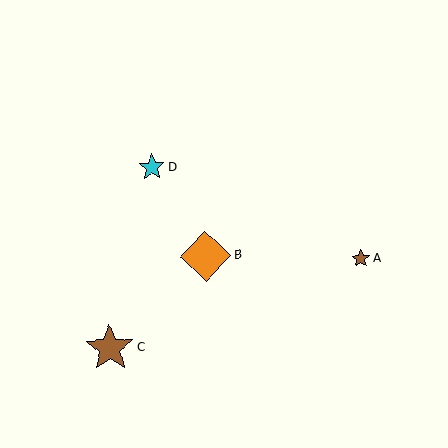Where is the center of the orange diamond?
The center of the orange diamond is at (206, 256).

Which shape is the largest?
The orange diamond (labeled B) is the largest.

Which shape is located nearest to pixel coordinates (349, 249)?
The brown star (labeled A) at (361, 259) is nearest to that location.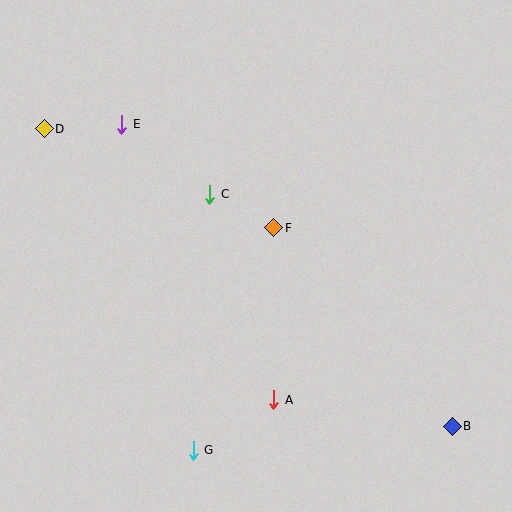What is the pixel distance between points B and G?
The distance between B and G is 260 pixels.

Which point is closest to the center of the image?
Point F at (274, 228) is closest to the center.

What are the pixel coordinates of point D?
Point D is at (44, 129).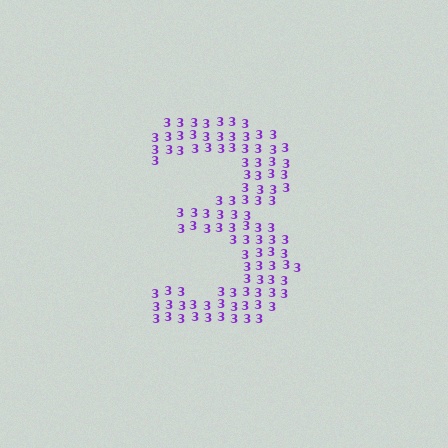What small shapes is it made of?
It is made of small digit 3's.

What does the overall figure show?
The overall figure shows the digit 3.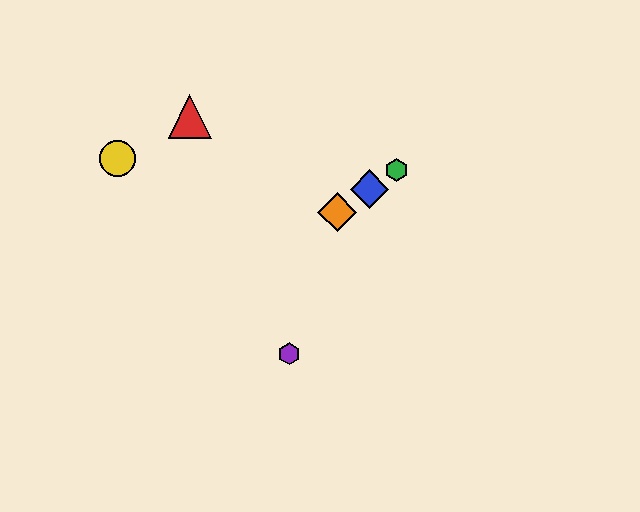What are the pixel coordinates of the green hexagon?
The green hexagon is at (396, 170).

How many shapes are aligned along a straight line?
3 shapes (the blue diamond, the green hexagon, the orange diamond) are aligned along a straight line.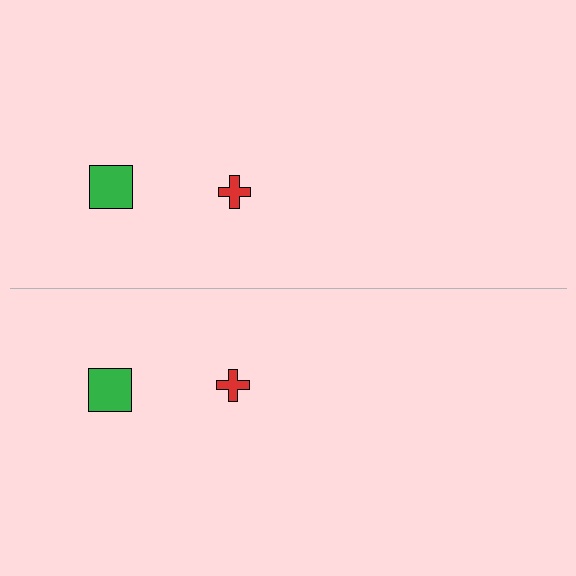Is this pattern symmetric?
Yes, this pattern has bilateral (reflection) symmetry.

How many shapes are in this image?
There are 4 shapes in this image.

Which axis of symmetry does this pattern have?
The pattern has a horizontal axis of symmetry running through the center of the image.